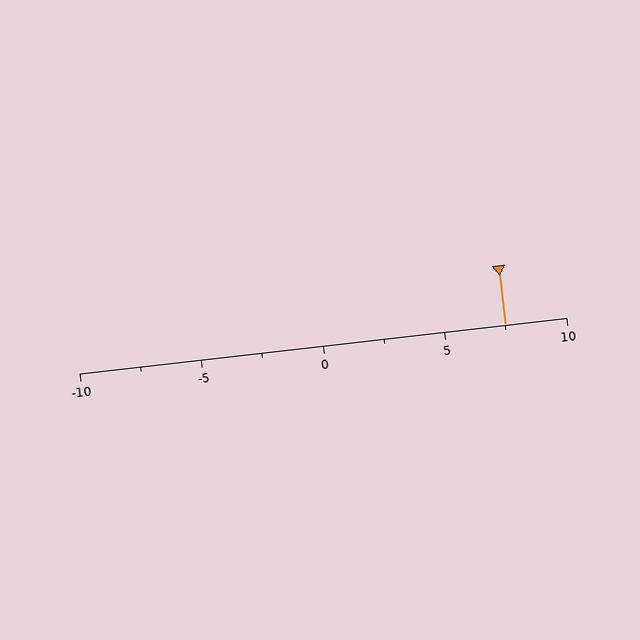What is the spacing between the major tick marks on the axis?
The major ticks are spaced 5 apart.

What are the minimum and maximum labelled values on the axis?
The axis runs from -10 to 10.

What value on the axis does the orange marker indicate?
The marker indicates approximately 7.5.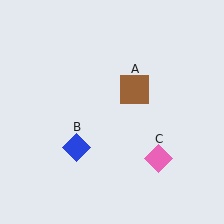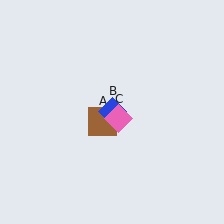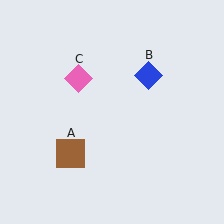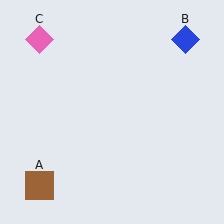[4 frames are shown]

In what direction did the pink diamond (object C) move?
The pink diamond (object C) moved up and to the left.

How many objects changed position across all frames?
3 objects changed position: brown square (object A), blue diamond (object B), pink diamond (object C).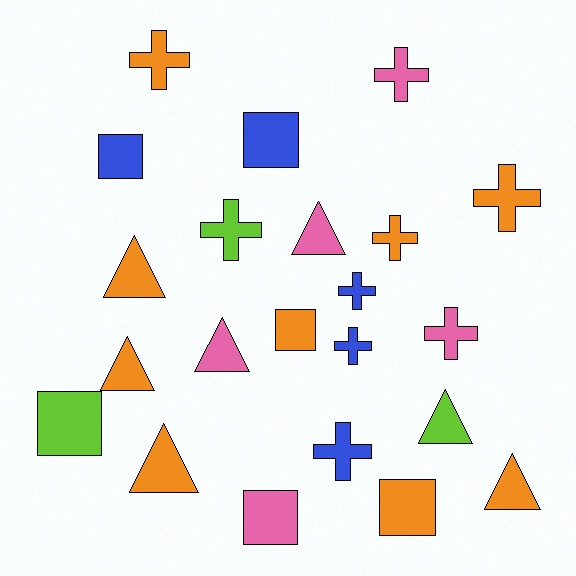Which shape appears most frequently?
Cross, with 9 objects.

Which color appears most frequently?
Orange, with 9 objects.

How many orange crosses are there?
There are 3 orange crosses.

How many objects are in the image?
There are 22 objects.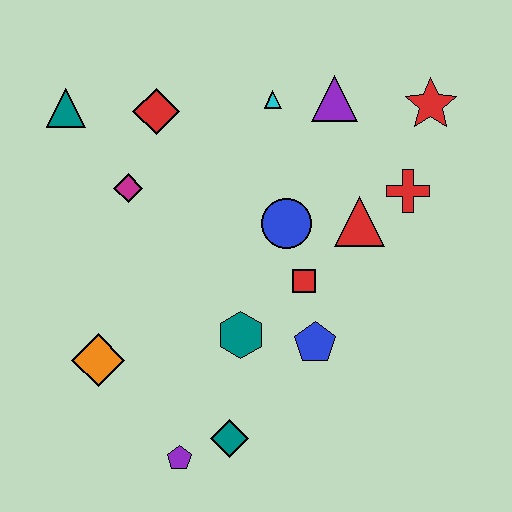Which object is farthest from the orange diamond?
The red star is farthest from the orange diamond.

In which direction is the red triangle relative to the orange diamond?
The red triangle is to the right of the orange diamond.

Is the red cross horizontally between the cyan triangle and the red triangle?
No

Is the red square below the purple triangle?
Yes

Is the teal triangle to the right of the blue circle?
No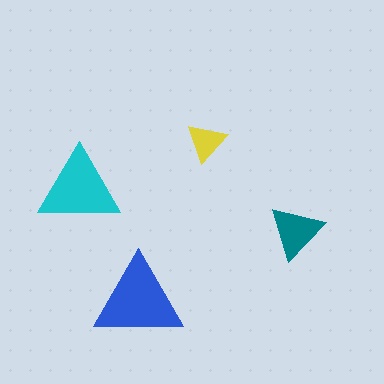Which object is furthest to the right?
The teal triangle is rightmost.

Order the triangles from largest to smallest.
the blue one, the cyan one, the teal one, the yellow one.